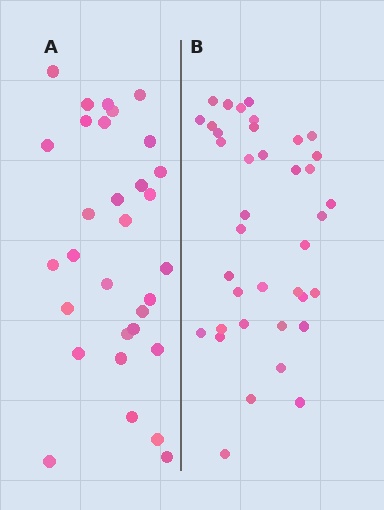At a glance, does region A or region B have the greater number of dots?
Region B (the right region) has more dots.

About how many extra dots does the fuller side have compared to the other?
Region B has roughly 8 or so more dots than region A.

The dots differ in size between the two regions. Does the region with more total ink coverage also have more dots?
No. Region A has more total ink coverage because its dots are larger, but region B actually contains more individual dots. Total area can be misleading — the number of items is what matters here.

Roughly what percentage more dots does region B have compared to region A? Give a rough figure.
About 25% more.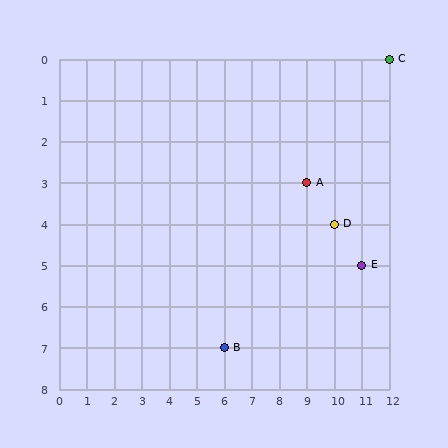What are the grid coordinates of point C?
Point C is at grid coordinates (12, 0).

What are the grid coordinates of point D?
Point D is at grid coordinates (10, 4).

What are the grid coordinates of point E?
Point E is at grid coordinates (11, 5).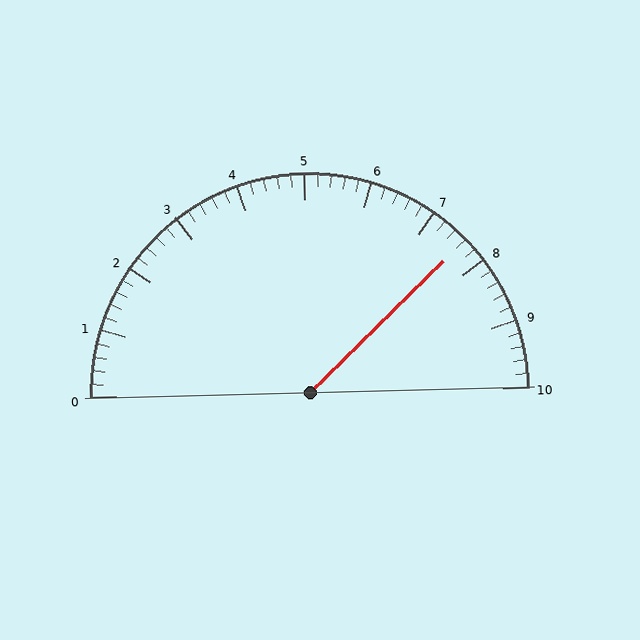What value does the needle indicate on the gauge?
The needle indicates approximately 7.6.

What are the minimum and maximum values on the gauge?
The gauge ranges from 0 to 10.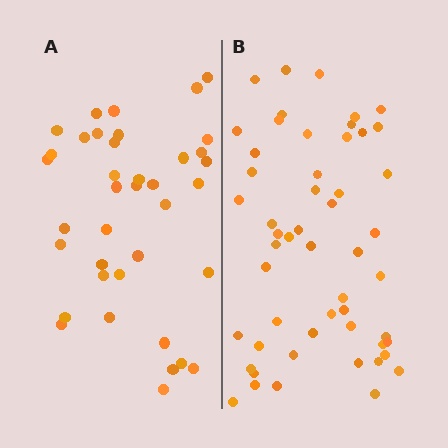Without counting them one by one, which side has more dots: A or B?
Region B (the right region) has more dots.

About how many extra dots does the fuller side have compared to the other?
Region B has approximately 15 more dots than region A.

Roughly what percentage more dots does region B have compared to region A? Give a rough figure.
About 40% more.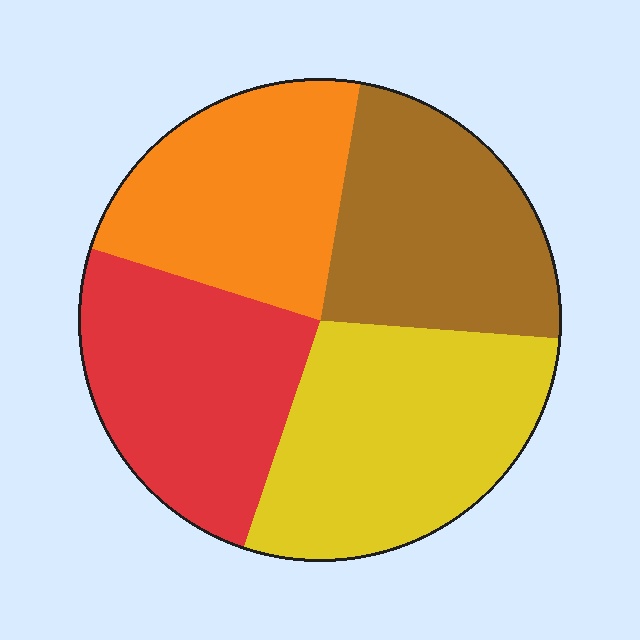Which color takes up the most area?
Yellow, at roughly 30%.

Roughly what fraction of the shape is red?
Red covers about 25% of the shape.